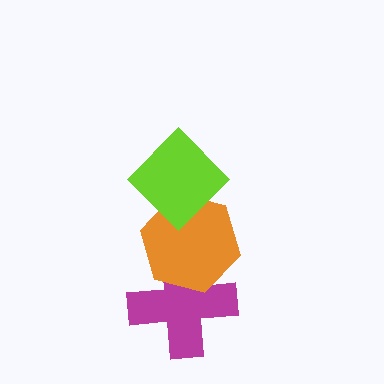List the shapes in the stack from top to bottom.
From top to bottom: the lime diamond, the orange hexagon, the magenta cross.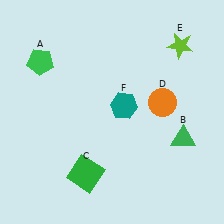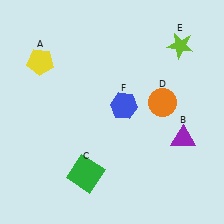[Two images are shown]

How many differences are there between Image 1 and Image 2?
There are 3 differences between the two images.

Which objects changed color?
A changed from green to yellow. B changed from green to purple. F changed from teal to blue.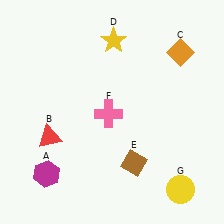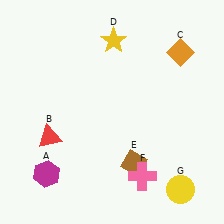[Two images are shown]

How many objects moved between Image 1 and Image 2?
1 object moved between the two images.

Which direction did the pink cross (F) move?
The pink cross (F) moved down.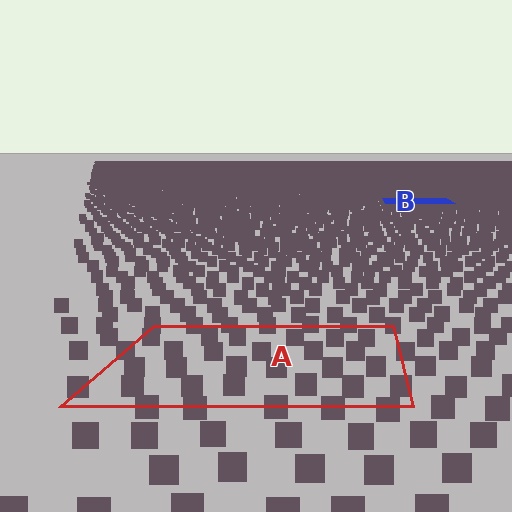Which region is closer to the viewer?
Region A is closer. The texture elements there are larger and more spread out.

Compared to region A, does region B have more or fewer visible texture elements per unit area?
Region B has more texture elements per unit area — they are packed more densely because it is farther away.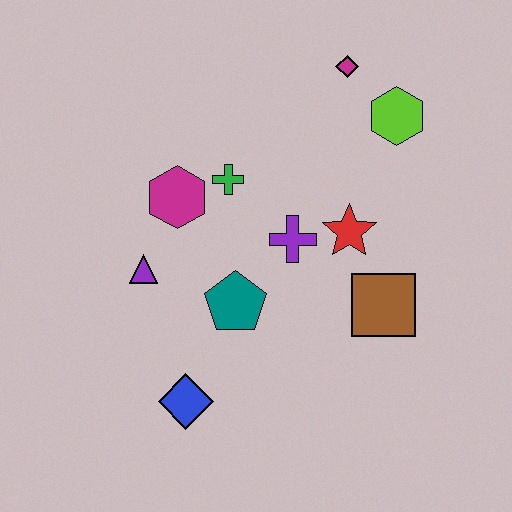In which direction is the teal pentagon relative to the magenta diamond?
The teal pentagon is below the magenta diamond.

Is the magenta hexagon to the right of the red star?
No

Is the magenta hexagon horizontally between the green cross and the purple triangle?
Yes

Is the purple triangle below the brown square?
No